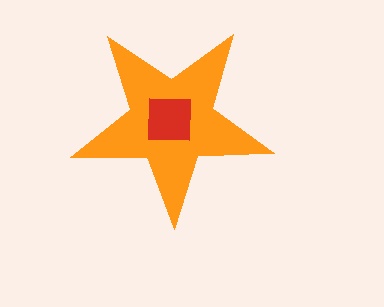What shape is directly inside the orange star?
The red square.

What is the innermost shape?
The red square.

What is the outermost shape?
The orange star.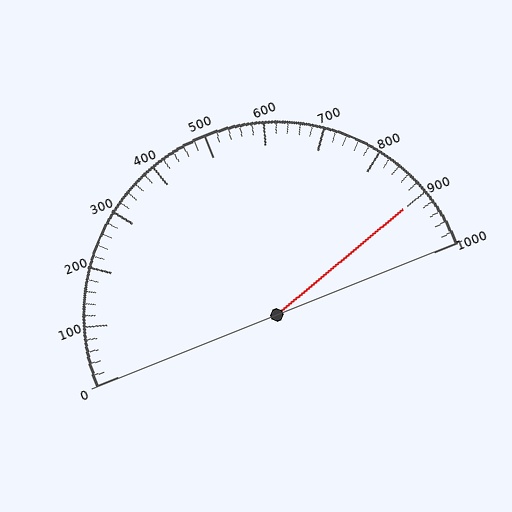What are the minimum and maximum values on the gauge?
The gauge ranges from 0 to 1000.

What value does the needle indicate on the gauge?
The needle indicates approximately 900.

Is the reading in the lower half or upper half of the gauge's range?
The reading is in the upper half of the range (0 to 1000).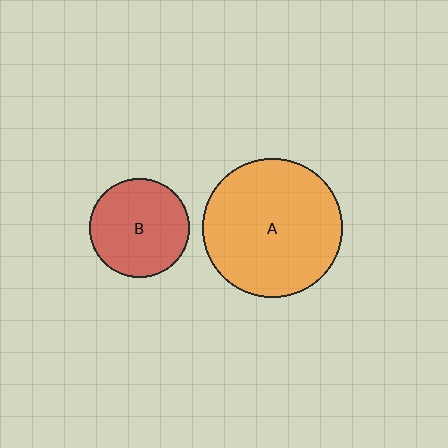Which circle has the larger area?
Circle A (orange).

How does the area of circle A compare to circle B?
Approximately 2.0 times.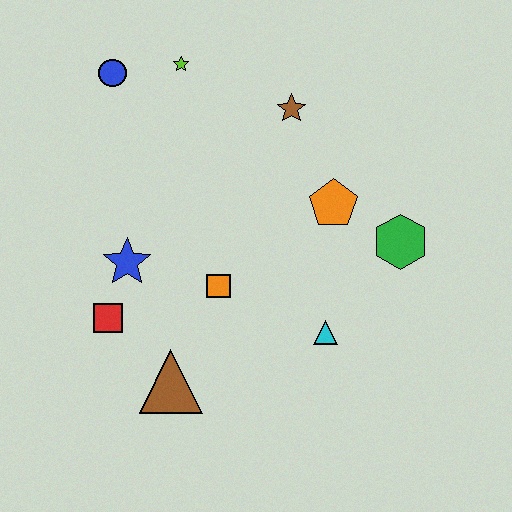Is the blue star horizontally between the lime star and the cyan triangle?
No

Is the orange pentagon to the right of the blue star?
Yes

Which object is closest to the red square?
The blue star is closest to the red square.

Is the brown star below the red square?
No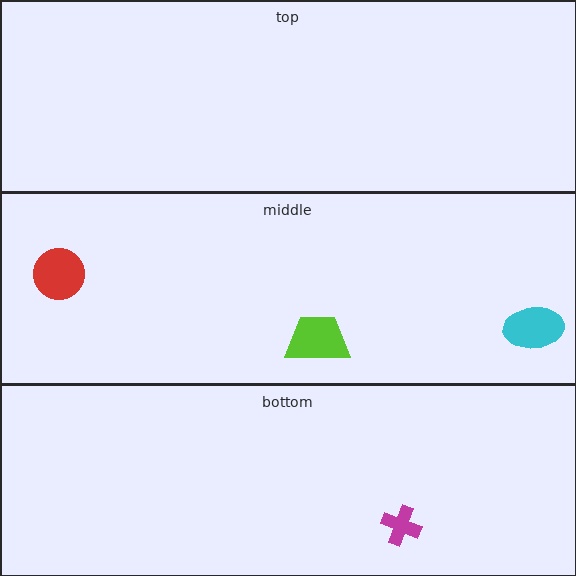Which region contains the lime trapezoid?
The middle region.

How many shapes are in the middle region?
3.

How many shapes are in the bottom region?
1.